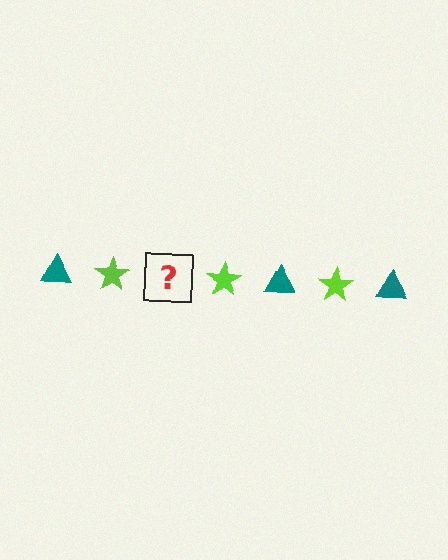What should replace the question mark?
The question mark should be replaced with a teal triangle.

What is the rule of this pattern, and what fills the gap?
The rule is that the pattern alternates between teal triangle and lime star. The gap should be filled with a teal triangle.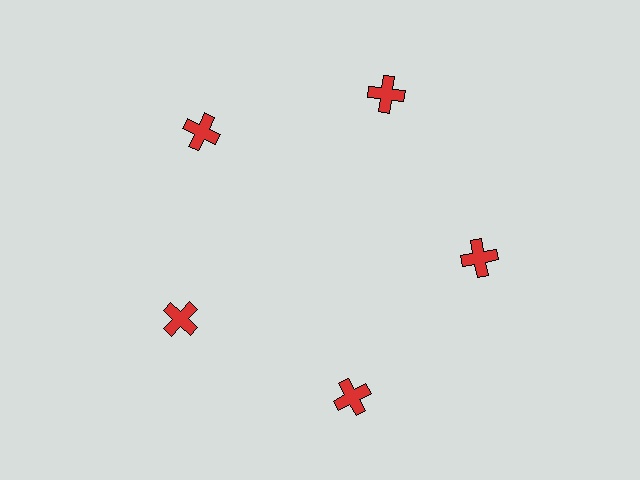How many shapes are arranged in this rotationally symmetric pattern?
There are 5 shapes, arranged in 5 groups of 1.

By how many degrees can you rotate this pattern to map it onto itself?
The pattern maps onto itself every 72 degrees of rotation.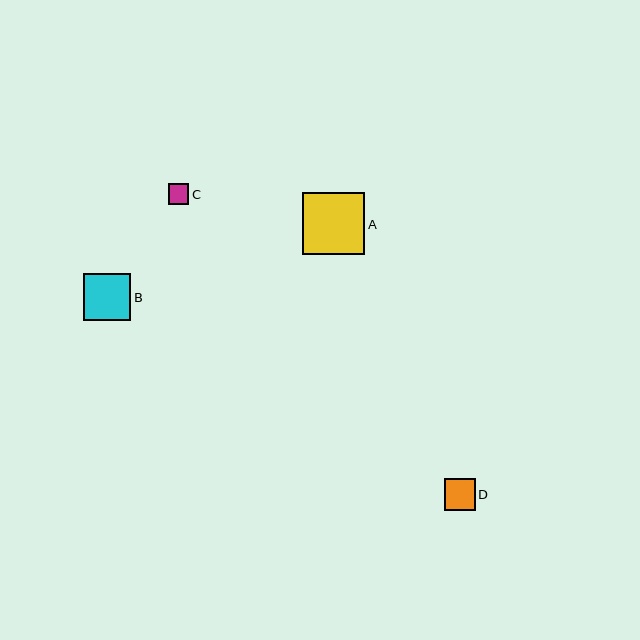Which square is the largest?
Square A is the largest with a size of approximately 62 pixels.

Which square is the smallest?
Square C is the smallest with a size of approximately 21 pixels.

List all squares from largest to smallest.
From largest to smallest: A, B, D, C.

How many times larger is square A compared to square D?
Square A is approximately 2.0 times the size of square D.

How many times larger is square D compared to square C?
Square D is approximately 1.5 times the size of square C.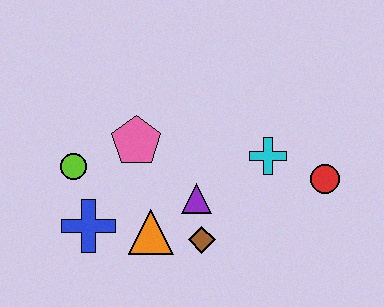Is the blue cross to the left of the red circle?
Yes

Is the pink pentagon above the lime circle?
Yes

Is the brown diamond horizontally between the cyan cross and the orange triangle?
Yes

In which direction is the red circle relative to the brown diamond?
The red circle is to the right of the brown diamond.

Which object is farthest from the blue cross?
The red circle is farthest from the blue cross.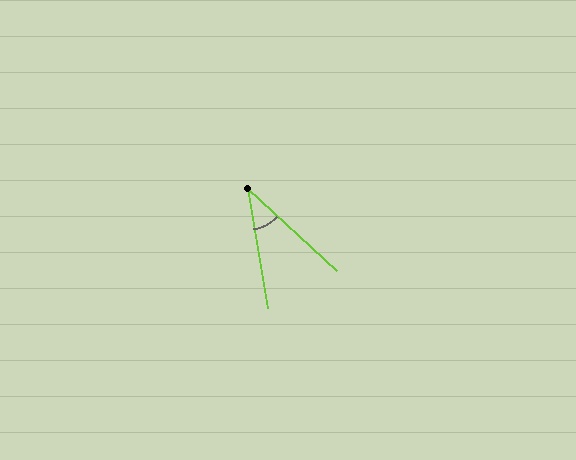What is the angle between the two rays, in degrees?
Approximately 38 degrees.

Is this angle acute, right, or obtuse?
It is acute.